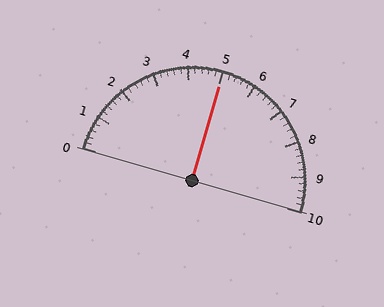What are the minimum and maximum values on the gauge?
The gauge ranges from 0 to 10.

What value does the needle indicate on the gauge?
The needle indicates approximately 5.0.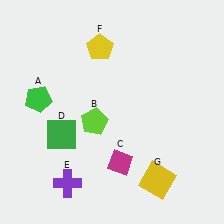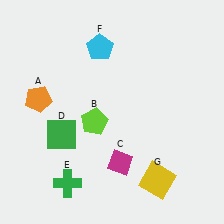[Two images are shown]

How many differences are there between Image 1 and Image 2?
There are 3 differences between the two images.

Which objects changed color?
A changed from green to orange. E changed from purple to green. F changed from yellow to cyan.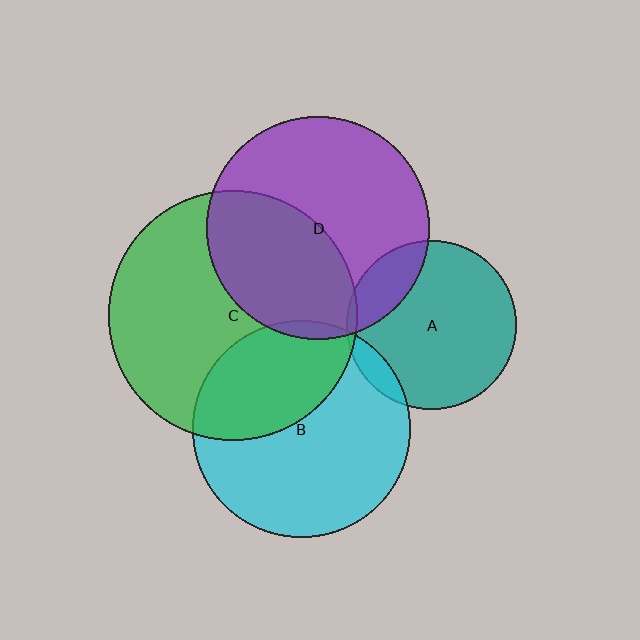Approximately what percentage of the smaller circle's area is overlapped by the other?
Approximately 35%.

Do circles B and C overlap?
Yes.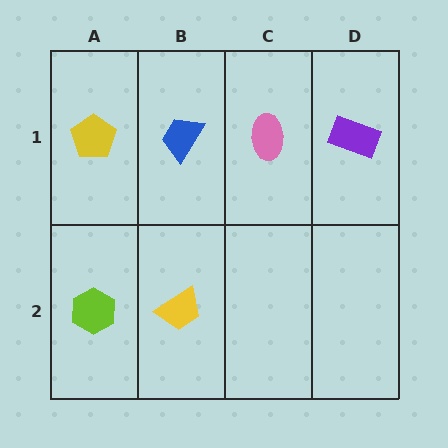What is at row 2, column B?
A yellow trapezoid.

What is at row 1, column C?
A pink ellipse.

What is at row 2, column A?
A lime hexagon.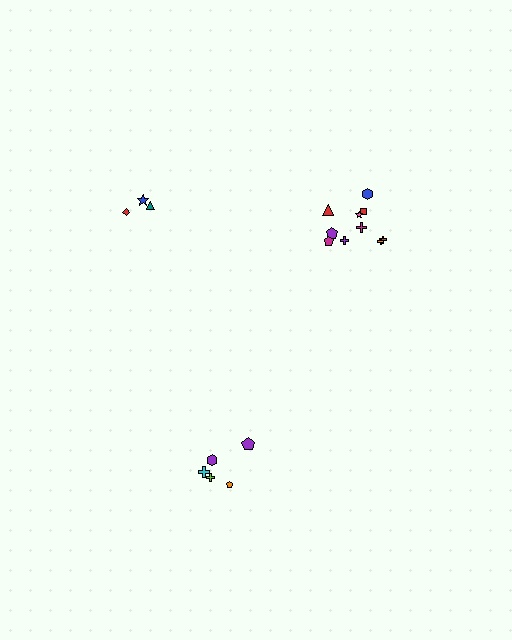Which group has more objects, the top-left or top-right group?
The top-right group.